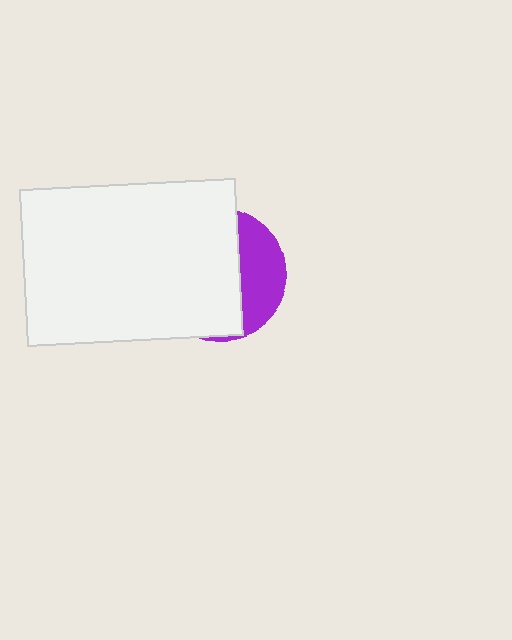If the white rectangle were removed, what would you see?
You would see the complete purple circle.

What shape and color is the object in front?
The object in front is a white rectangle.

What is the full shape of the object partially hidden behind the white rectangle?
The partially hidden object is a purple circle.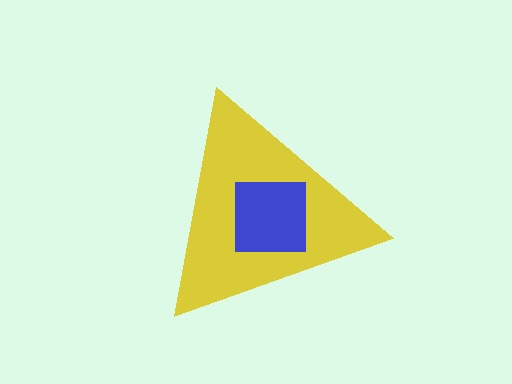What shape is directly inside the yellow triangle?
The blue square.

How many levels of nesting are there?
2.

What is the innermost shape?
The blue square.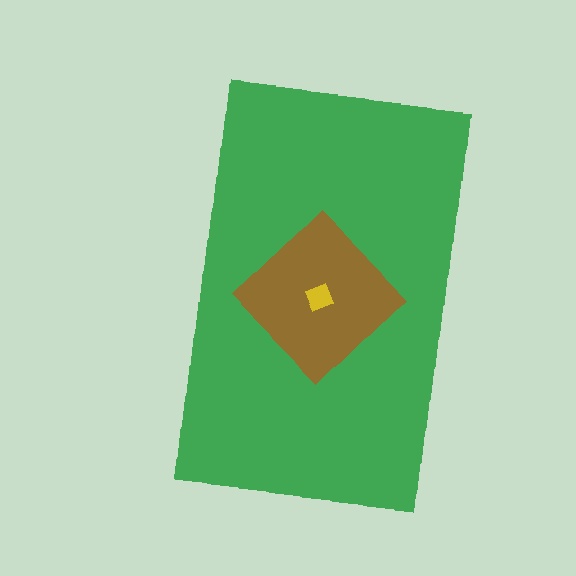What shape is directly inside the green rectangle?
The brown diamond.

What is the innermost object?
The yellow diamond.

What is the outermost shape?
The green rectangle.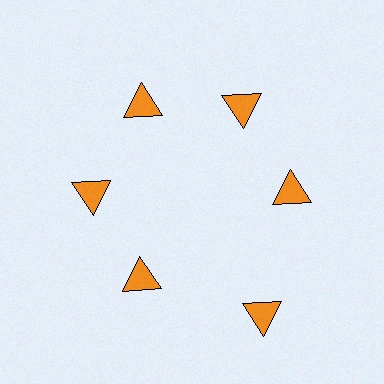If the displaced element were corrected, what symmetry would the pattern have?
It would have 6-fold rotational symmetry — the pattern would map onto itself every 60 degrees.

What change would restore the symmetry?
The symmetry would be restored by moving it inward, back onto the ring so that all 6 triangles sit at equal angles and equal distance from the center.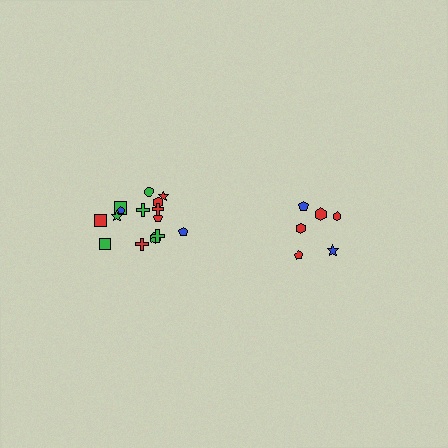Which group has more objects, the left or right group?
The left group.